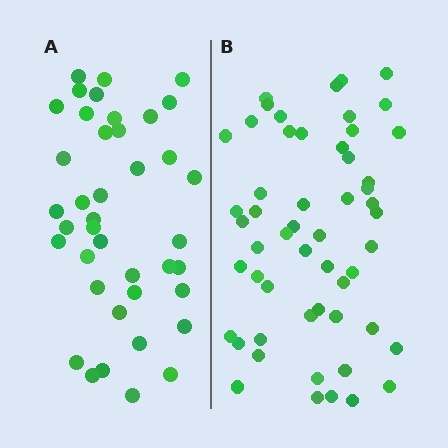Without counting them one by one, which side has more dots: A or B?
Region B (the right region) has more dots.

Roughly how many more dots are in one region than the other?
Region B has approximately 15 more dots than region A.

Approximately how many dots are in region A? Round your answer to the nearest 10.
About 40 dots.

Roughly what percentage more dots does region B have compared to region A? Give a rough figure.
About 35% more.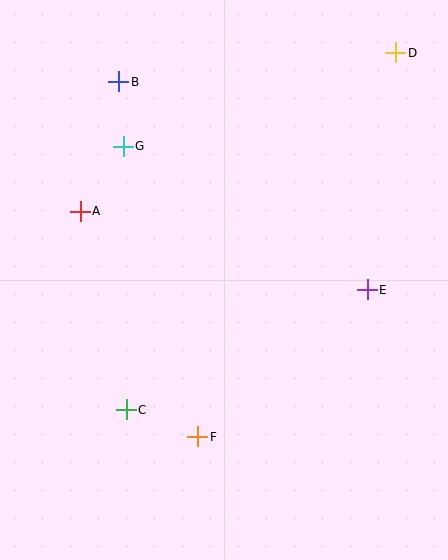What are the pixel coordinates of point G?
Point G is at (123, 146).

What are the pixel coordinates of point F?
Point F is at (198, 437).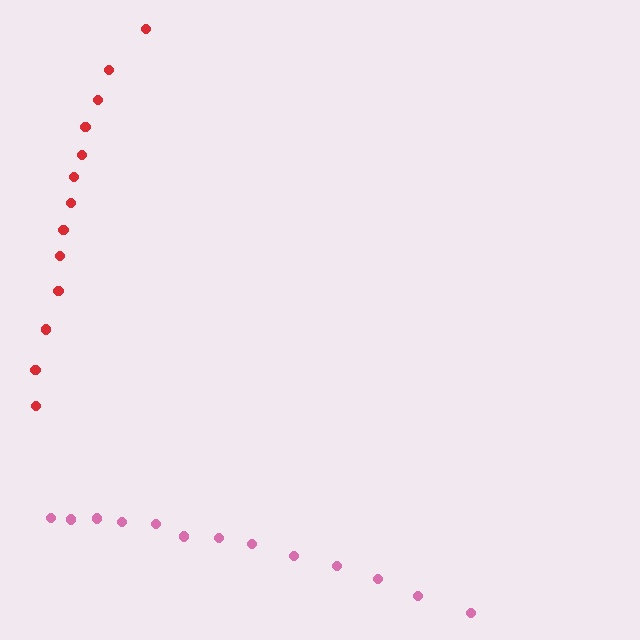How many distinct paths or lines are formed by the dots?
There are 2 distinct paths.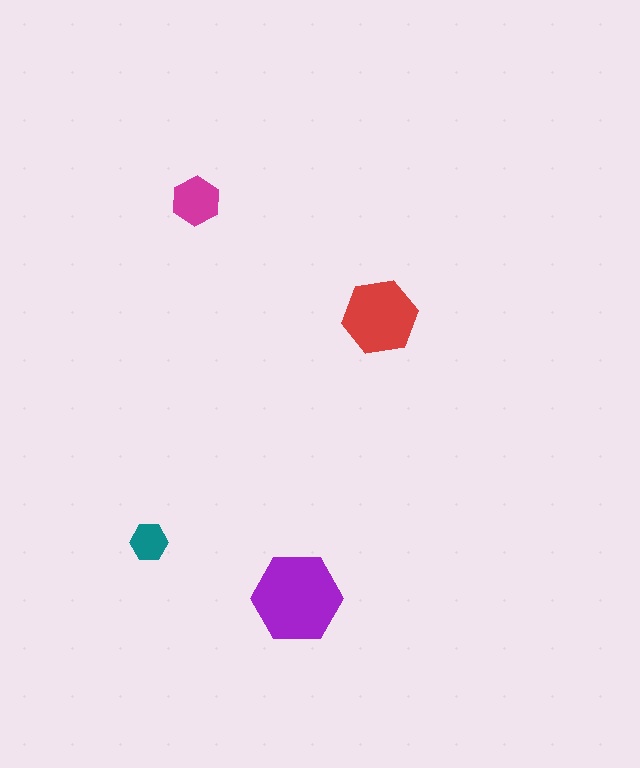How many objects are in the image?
There are 4 objects in the image.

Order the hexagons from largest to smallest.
the purple one, the red one, the magenta one, the teal one.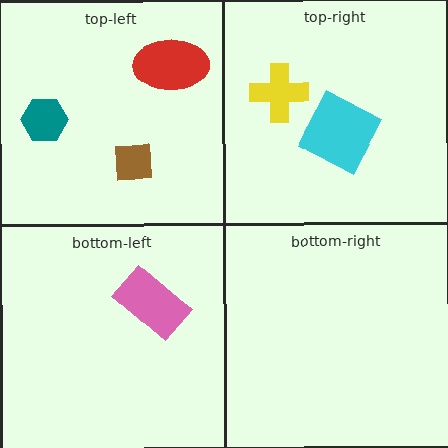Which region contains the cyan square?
The top-right region.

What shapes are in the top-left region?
The brown square, the teal hexagon, the red ellipse.